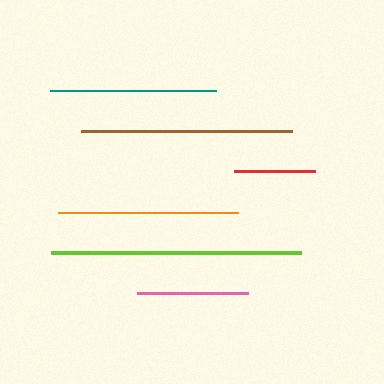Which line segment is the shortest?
The red line is the shortest at approximately 81 pixels.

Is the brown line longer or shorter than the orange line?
The brown line is longer than the orange line.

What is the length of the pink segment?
The pink segment is approximately 111 pixels long.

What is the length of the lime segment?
The lime segment is approximately 249 pixels long.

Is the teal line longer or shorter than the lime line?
The lime line is longer than the teal line.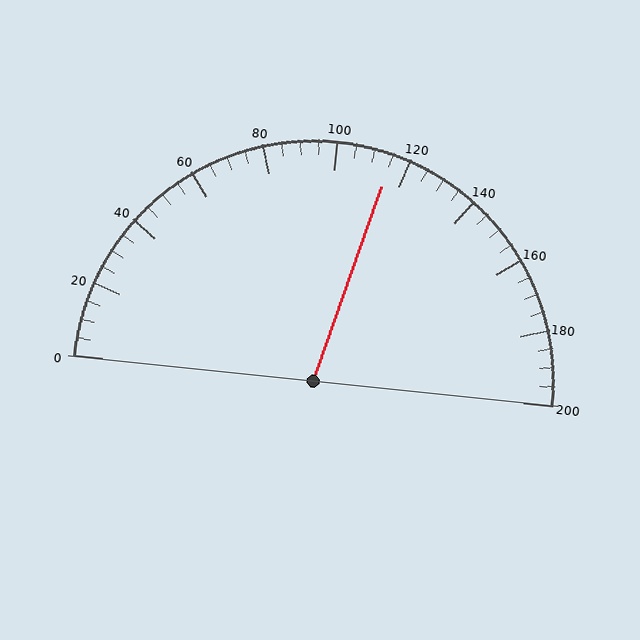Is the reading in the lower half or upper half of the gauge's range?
The reading is in the upper half of the range (0 to 200).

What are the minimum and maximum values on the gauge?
The gauge ranges from 0 to 200.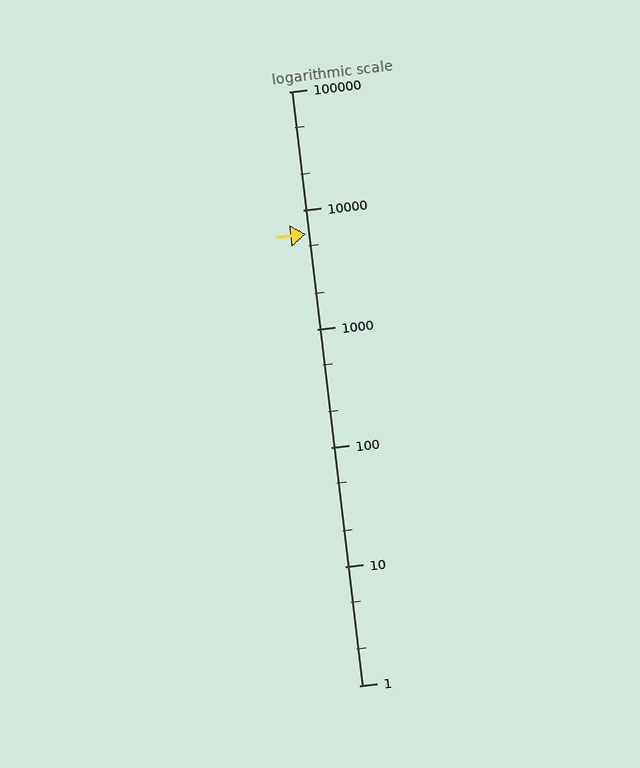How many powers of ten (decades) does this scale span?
The scale spans 5 decades, from 1 to 100000.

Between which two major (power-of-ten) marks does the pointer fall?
The pointer is between 1000 and 10000.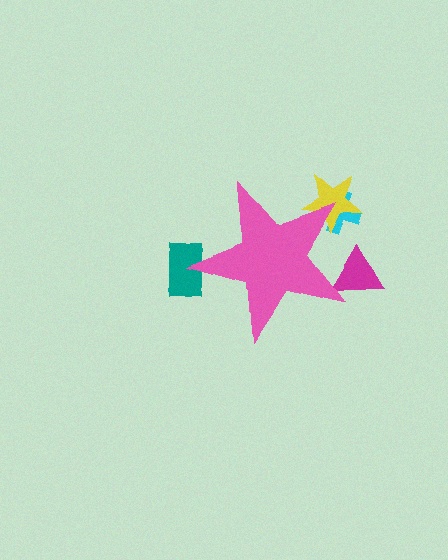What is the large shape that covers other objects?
A pink star.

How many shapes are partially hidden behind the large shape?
4 shapes are partially hidden.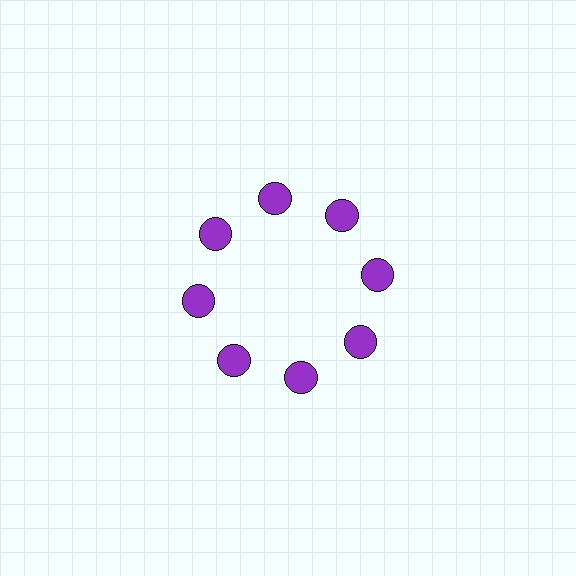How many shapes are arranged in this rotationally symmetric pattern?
There are 8 shapes, arranged in 8 groups of 1.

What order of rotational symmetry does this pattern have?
This pattern has 8-fold rotational symmetry.